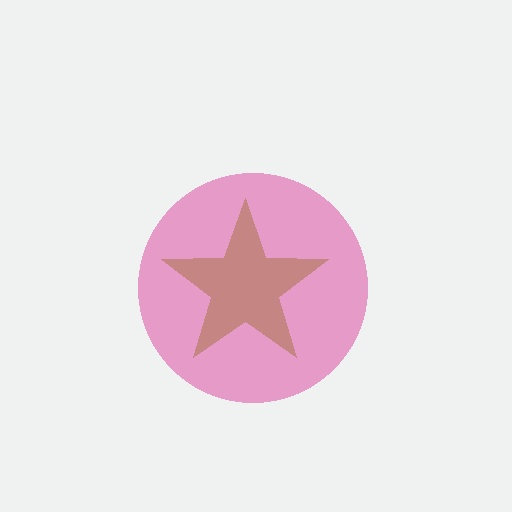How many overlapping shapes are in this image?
There are 2 overlapping shapes in the image.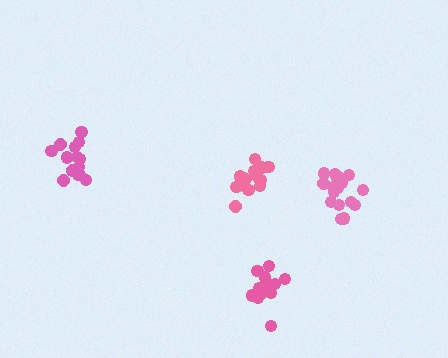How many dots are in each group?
Group 1: 17 dots, Group 2: 18 dots, Group 3: 15 dots, Group 4: 14 dots (64 total).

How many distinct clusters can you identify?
There are 4 distinct clusters.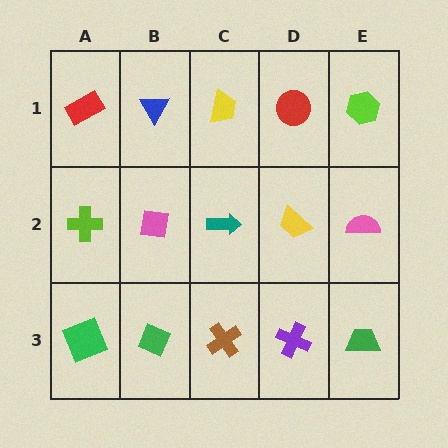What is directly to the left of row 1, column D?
A yellow trapezoid.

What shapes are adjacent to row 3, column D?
A yellow trapezoid (row 2, column D), a brown cross (row 3, column C), a green trapezoid (row 3, column E).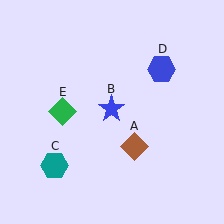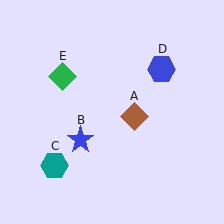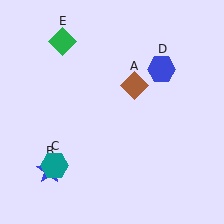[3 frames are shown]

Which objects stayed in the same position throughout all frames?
Teal hexagon (object C) and blue hexagon (object D) remained stationary.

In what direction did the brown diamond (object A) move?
The brown diamond (object A) moved up.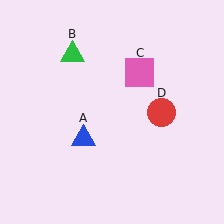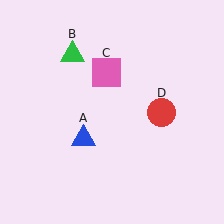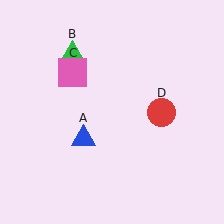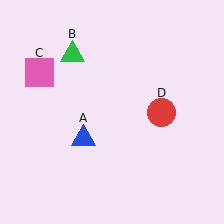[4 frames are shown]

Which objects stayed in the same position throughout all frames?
Blue triangle (object A) and green triangle (object B) and red circle (object D) remained stationary.